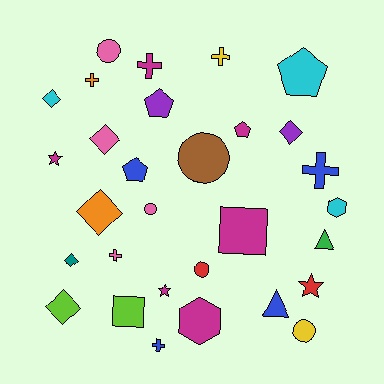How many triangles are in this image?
There are 2 triangles.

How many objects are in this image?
There are 30 objects.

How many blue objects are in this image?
There are 4 blue objects.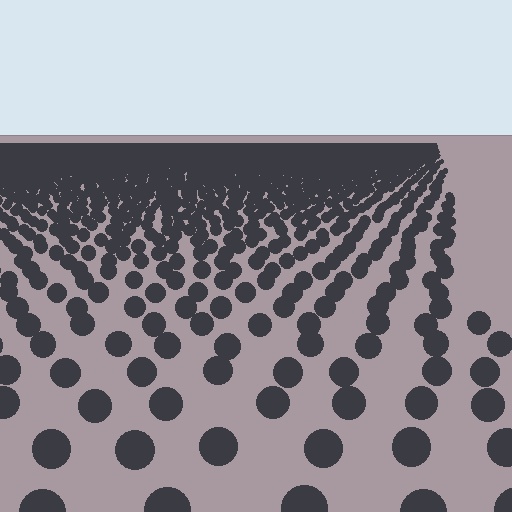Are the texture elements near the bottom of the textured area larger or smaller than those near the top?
Larger. Near the bottom, elements are closer to the viewer and appear at a bigger on-screen size.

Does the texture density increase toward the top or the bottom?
Density increases toward the top.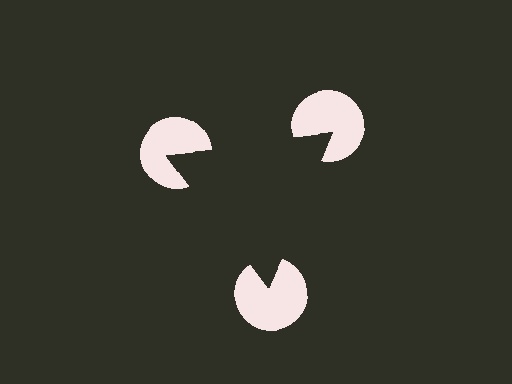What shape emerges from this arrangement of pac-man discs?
An illusory triangle — its edges are inferred from the aligned wedge cuts in the pac-man discs, not physically drawn.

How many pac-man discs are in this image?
There are 3 — one at each vertex of the illusory triangle.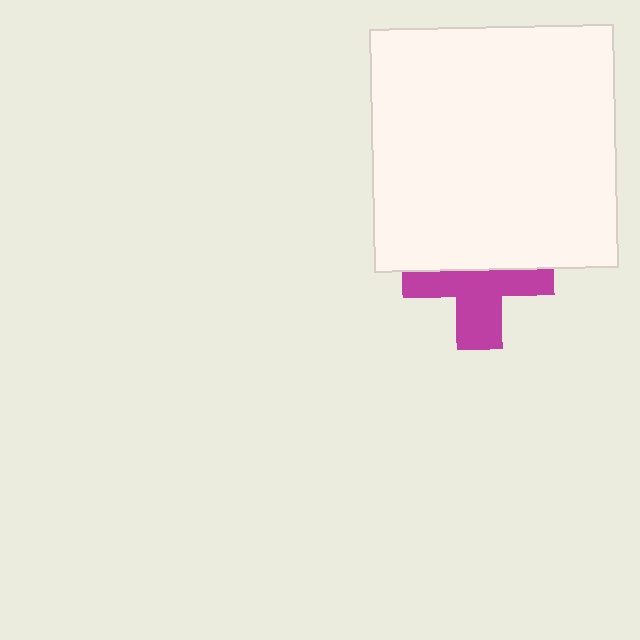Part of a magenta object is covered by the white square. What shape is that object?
It is a cross.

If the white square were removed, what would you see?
You would see the complete magenta cross.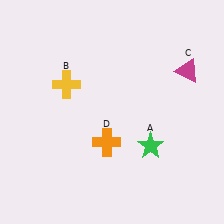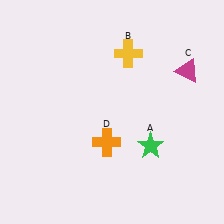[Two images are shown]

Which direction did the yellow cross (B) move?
The yellow cross (B) moved right.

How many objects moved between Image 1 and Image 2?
1 object moved between the two images.